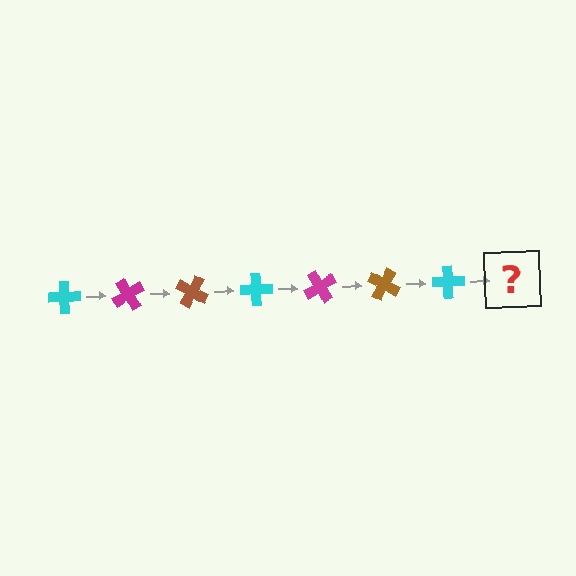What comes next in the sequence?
The next element should be a magenta cross, rotated 420 degrees from the start.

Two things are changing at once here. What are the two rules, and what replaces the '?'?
The two rules are that it rotates 60 degrees each step and the color cycles through cyan, magenta, and brown. The '?' should be a magenta cross, rotated 420 degrees from the start.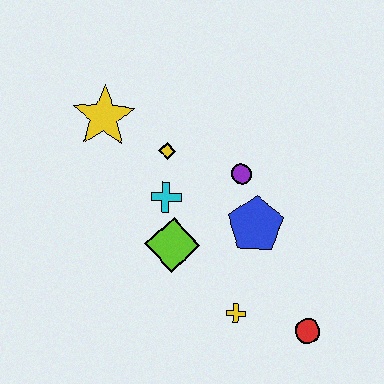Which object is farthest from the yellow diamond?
The red circle is farthest from the yellow diamond.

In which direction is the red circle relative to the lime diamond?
The red circle is to the right of the lime diamond.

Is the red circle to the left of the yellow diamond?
No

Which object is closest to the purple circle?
The blue pentagon is closest to the purple circle.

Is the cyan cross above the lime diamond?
Yes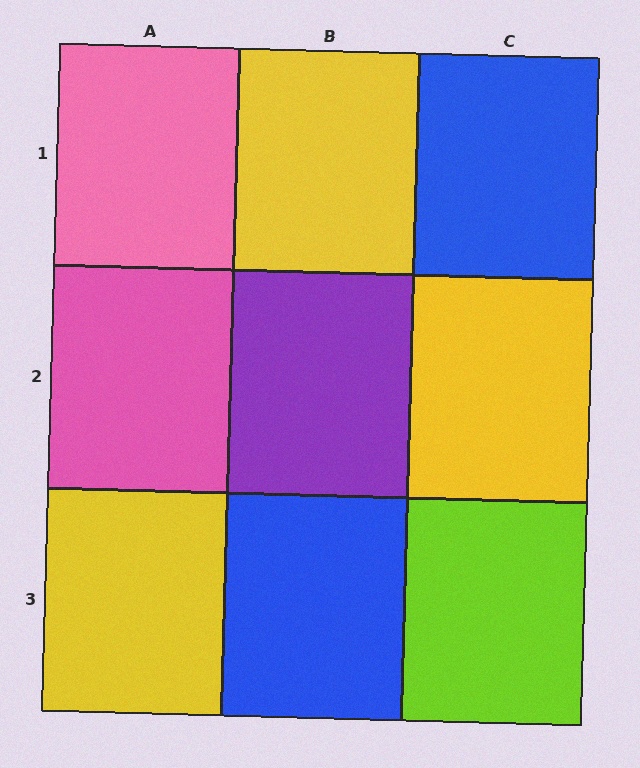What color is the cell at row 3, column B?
Blue.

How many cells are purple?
1 cell is purple.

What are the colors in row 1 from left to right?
Pink, yellow, blue.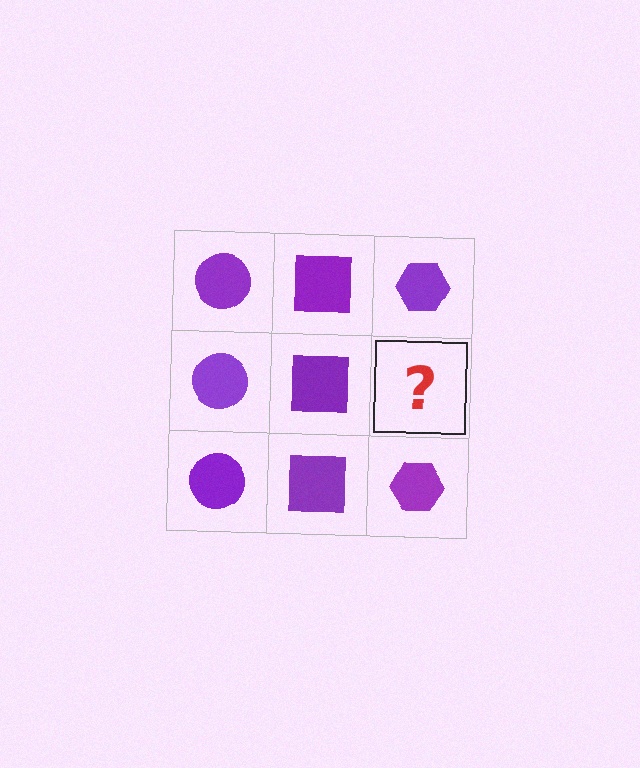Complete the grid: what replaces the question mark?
The question mark should be replaced with a purple hexagon.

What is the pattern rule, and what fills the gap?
The rule is that each column has a consistent shape. The gap should be filled with a purple hexagon.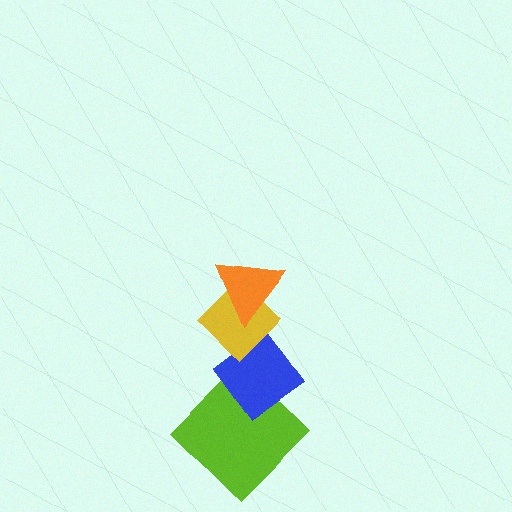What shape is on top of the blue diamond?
The yellow diamond is on top of the blue diamond.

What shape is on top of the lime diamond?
The blue diamond is on top of the lime diamond.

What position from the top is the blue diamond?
The blue diamond is 3rd from the top.